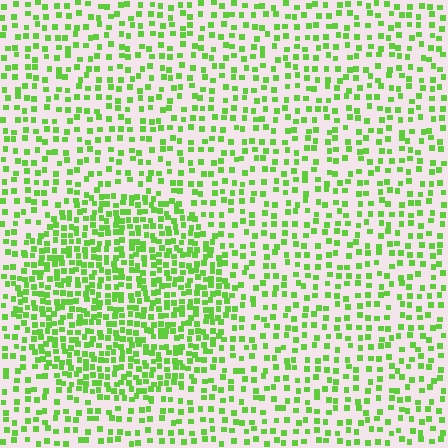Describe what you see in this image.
The image contains small lime elements arranged at two different densities. A circle-shaped region is visible where the elements are more densely packed than the surrounding area.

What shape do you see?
I see a circle.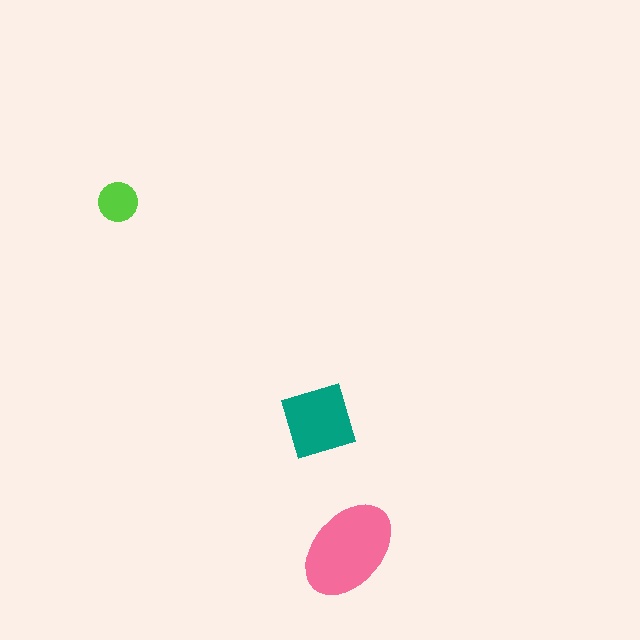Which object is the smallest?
The lime circle.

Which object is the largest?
The pink ellipse.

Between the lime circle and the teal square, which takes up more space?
The teal square.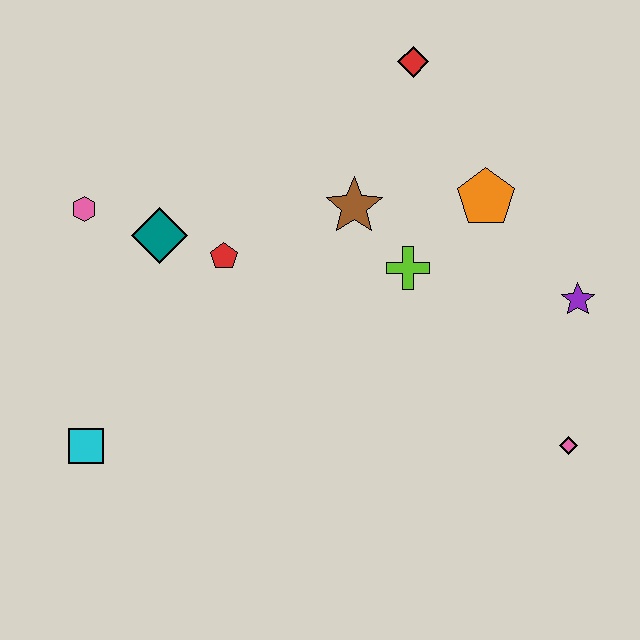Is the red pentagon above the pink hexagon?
No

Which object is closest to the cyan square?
The teal diamond is closest to the cyan square.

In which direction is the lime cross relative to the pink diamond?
The lime cross is above the pink diamond.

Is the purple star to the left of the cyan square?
No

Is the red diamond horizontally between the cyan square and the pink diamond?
Yes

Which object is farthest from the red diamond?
The cyan square is farthest from the red diamond.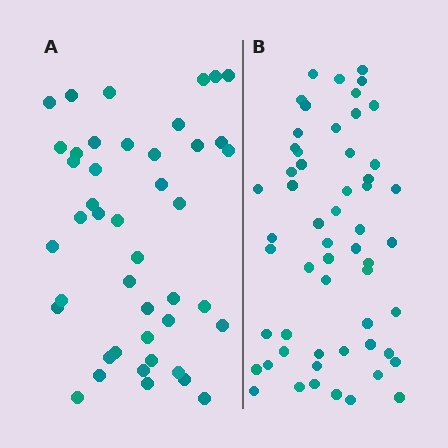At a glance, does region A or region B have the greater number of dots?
Region B (the right region) has more dots.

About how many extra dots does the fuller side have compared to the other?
Region B has roughly 12 or so more dots than region A.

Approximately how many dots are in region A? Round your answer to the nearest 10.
About 40 dots. (The exact count is 44, which rounds to 40.)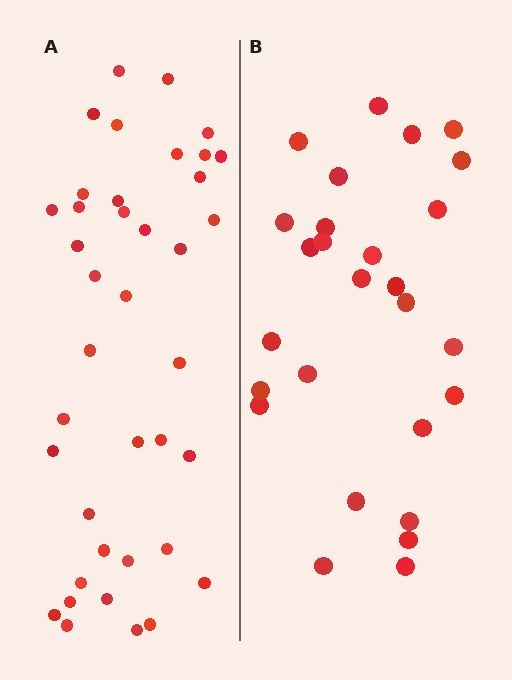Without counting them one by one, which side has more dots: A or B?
Region A (the left region) has more dots.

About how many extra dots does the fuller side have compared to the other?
Region A has roughly 12 or so more dots than region B.